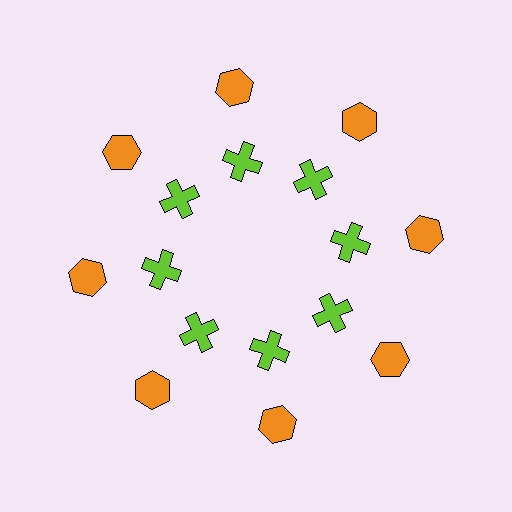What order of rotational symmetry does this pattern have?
This pattern has 8-fold rotational symmetry.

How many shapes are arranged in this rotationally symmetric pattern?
There are 16 shapes, arranged in 8 groups of 2.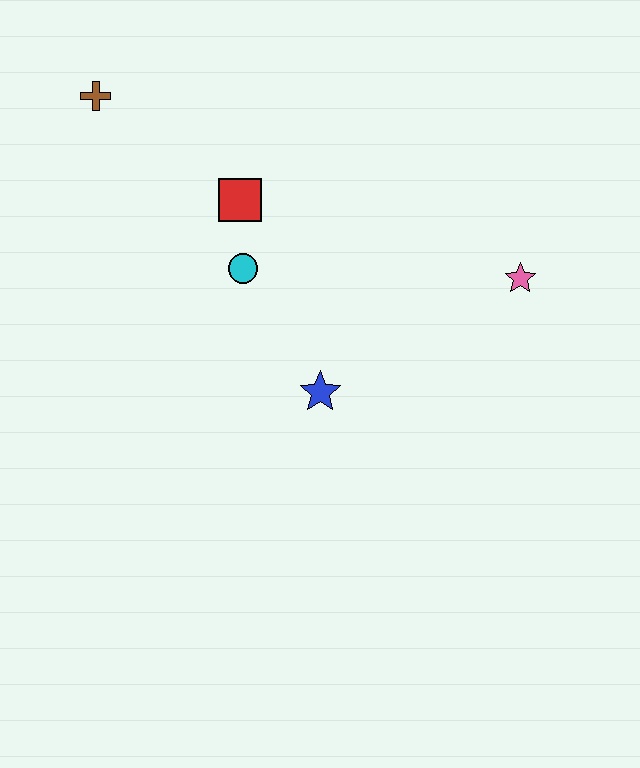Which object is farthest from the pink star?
The brown cross is farthest from the pink star.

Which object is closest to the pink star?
The blue star is closest to the pink star.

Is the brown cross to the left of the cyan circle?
Yes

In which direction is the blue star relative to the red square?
The blue star is below the red square.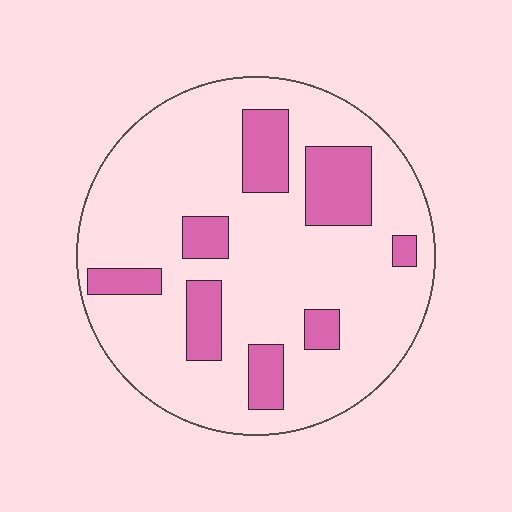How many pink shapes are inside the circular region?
8.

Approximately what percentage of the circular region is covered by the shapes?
Approximately 20%.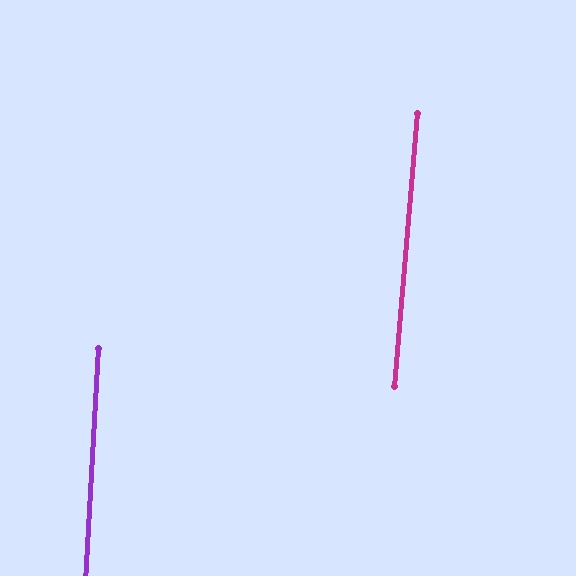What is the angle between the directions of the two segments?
Approximately 2 degrees.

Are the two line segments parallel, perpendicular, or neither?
Parallel — their directions differ by only 1.6°.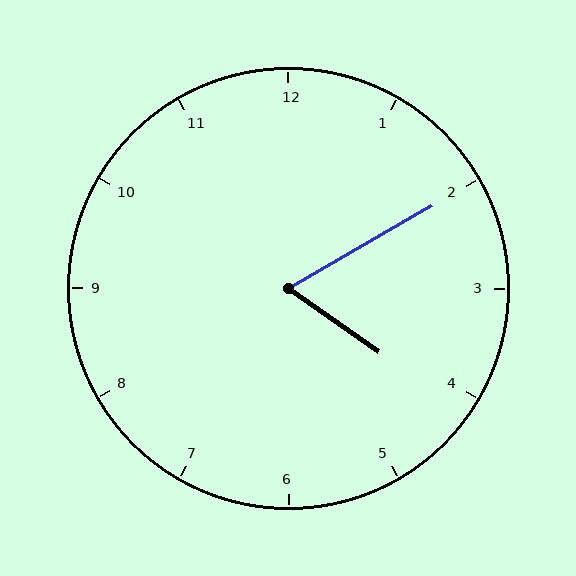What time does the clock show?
4:10.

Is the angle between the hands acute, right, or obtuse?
It is acute.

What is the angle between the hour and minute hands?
Approximately 65 degrees.